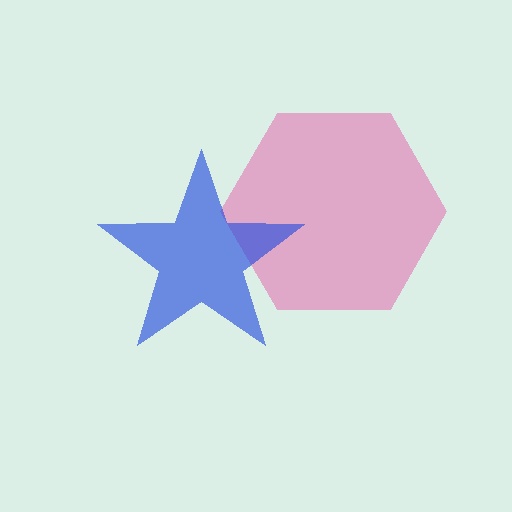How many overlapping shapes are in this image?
There are 2 overlapping shapes in the image.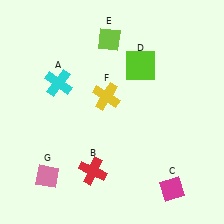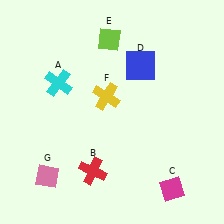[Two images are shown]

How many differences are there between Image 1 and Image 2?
There is 1 difference between the two images.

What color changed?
The square (D) changed from lime in Image 1 to blue in Image 2.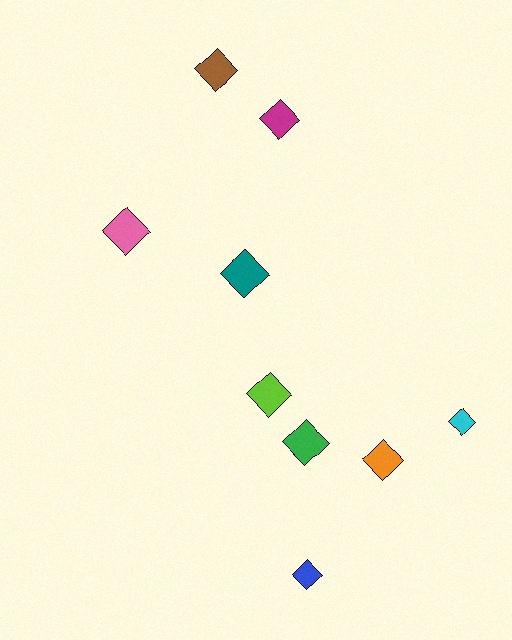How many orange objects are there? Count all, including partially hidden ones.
There is 1 orange object.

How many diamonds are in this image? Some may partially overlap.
There are 9 diamonds.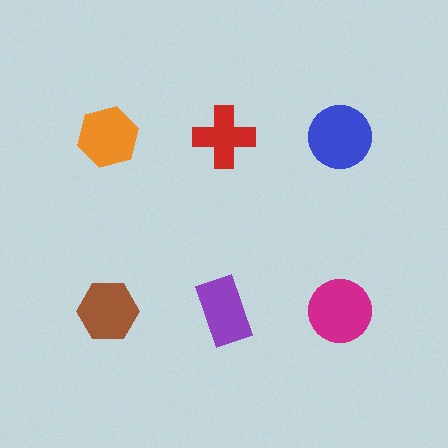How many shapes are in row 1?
3 shapes.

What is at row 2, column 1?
A brown hexagon.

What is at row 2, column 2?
A purple rectangle.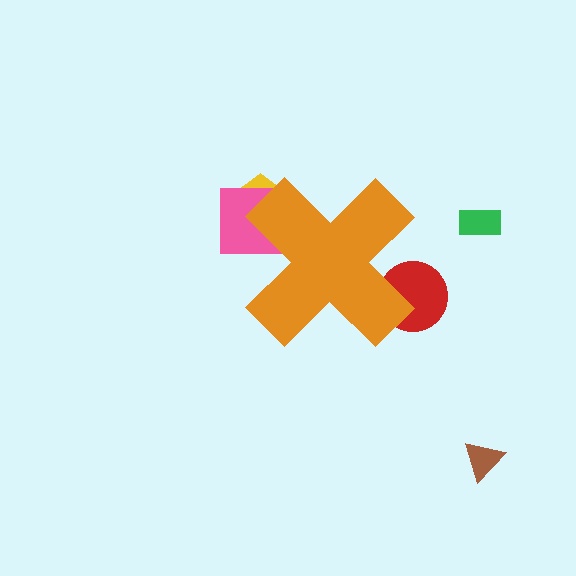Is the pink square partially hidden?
Yes, the pink square is partially hidden behind the orange cross.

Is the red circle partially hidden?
Yes, the red circle is partially hidden behind the orange cross.